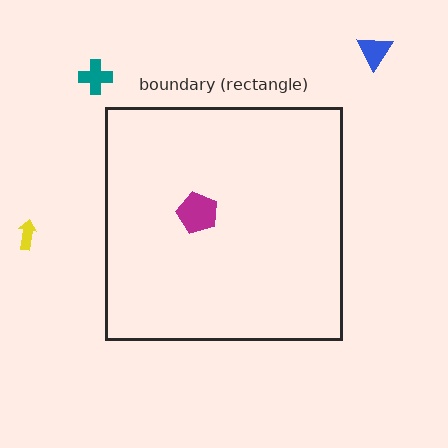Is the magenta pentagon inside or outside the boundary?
Inside.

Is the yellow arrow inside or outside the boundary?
Outside.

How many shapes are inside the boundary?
1 inside, 3 outside.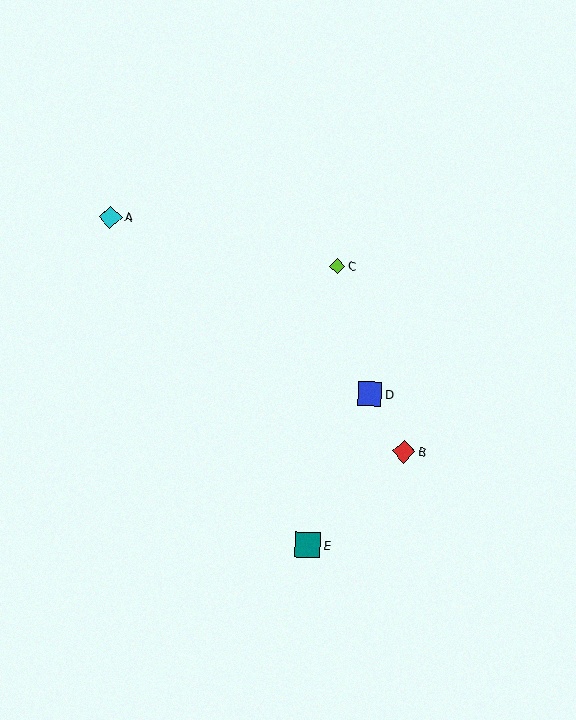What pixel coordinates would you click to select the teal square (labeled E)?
Click at (308, 545) to select the teal square E.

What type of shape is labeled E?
Shape E is a teal square.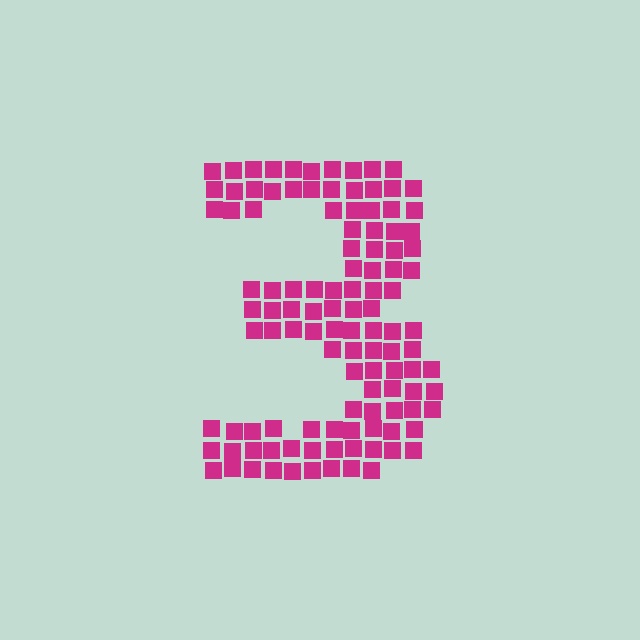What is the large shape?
The large shape is the digit 3.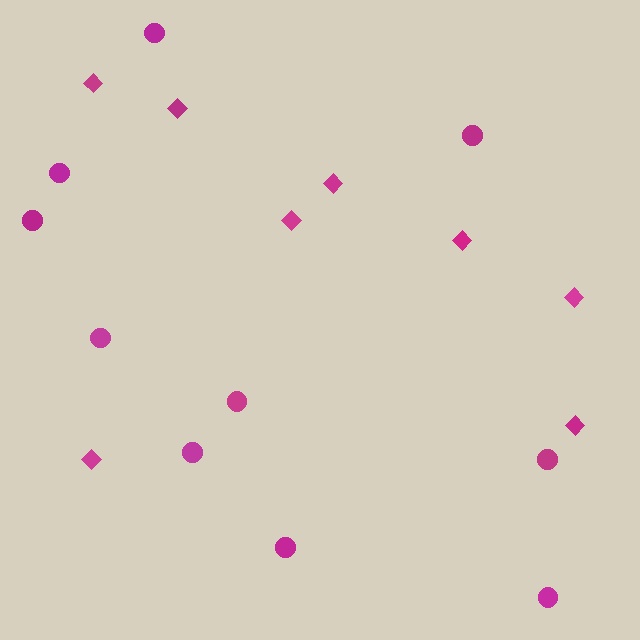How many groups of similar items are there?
There are 2 groups: one group of diamonds (8) and one group of circles (10).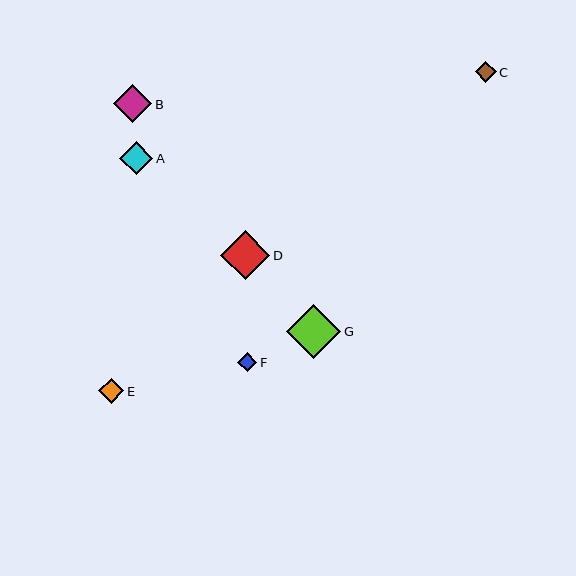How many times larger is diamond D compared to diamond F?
Diamond D is approximately 2.6 times the size of diamond F.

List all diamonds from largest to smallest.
From largest to smallest: G, D, B, A, E, C, F.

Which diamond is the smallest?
Diamond F is the smallest with a size of approximately 19 pixels.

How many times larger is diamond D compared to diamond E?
Diamond D is approximately 2.0 times the size of diamond E.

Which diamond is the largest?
Diamond G is the largest with a size of approximately 54 pixels.